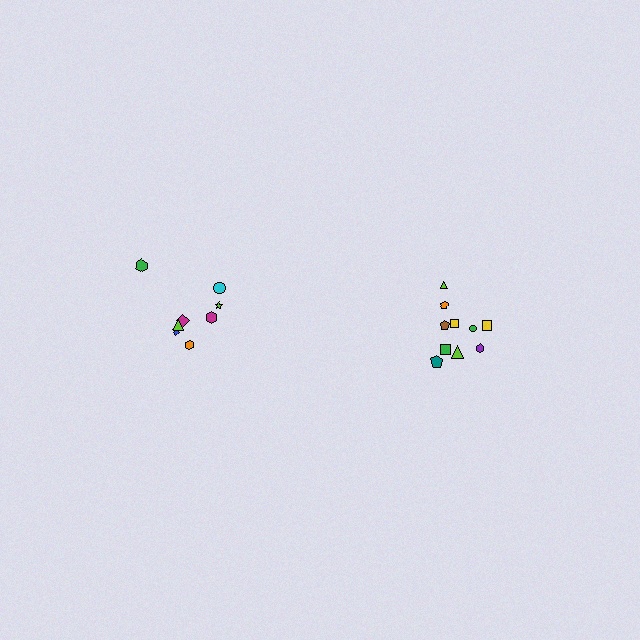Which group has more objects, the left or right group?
The right group.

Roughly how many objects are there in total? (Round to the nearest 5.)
Roughly 20 objects in total.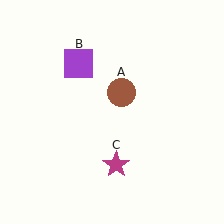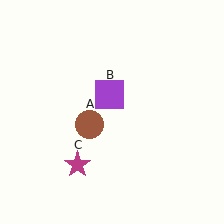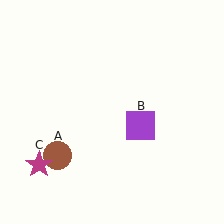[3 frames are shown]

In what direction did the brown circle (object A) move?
The brown circle (object A) moved down and to the left.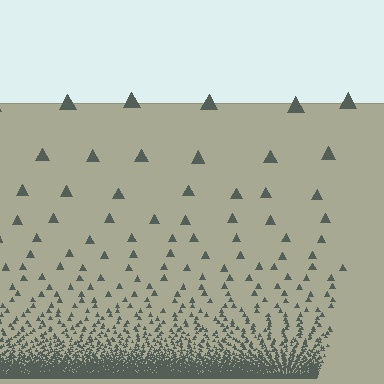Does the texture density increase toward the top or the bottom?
Density increases toward the bottom.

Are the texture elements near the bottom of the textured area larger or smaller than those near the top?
Smaller. The gradient is inverted — elements near the bottom are smaller and denser.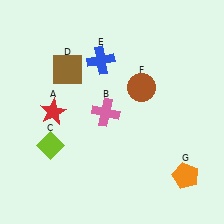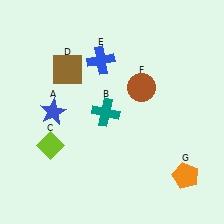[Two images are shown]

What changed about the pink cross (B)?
In Image 1, B is pink. In Image 2, it changed to teal.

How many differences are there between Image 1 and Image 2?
There are 2 differences between the two images.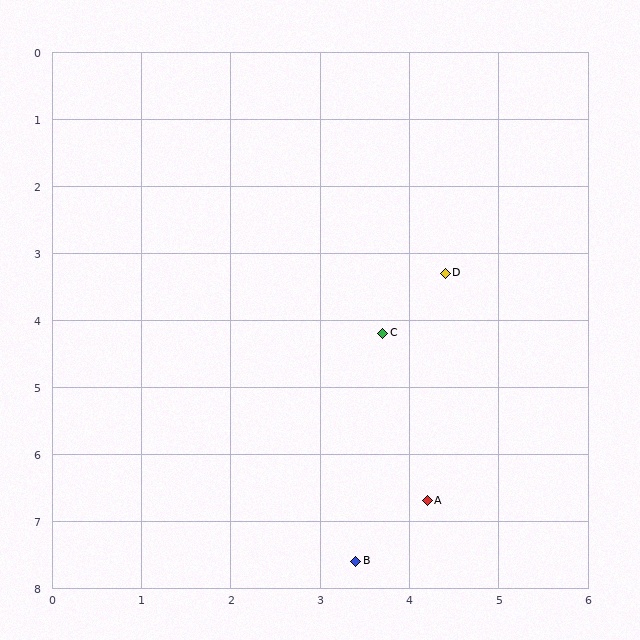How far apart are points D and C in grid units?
Points D and C are about 1.1 grid units apart.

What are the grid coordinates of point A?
Point A is at approximately (4.2, 6.7).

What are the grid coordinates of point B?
Point B is at approximately (3.4, 7.6).